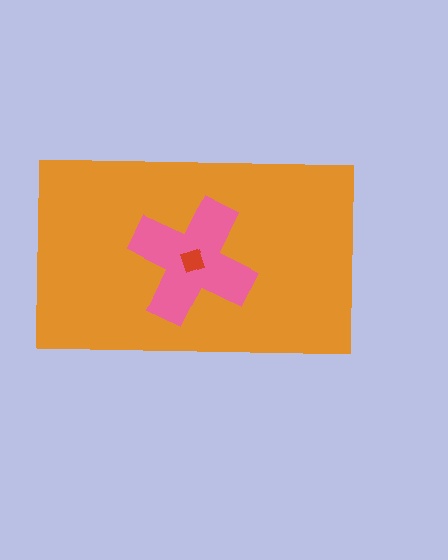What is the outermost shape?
The orange rectangle.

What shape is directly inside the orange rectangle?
The pink cross.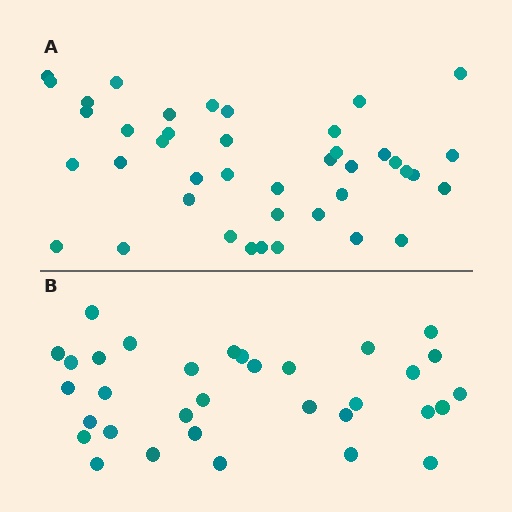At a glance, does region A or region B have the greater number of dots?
Region A (the top region) has more dots.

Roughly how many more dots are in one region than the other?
Region A has roughly 8 or so more dots than region B.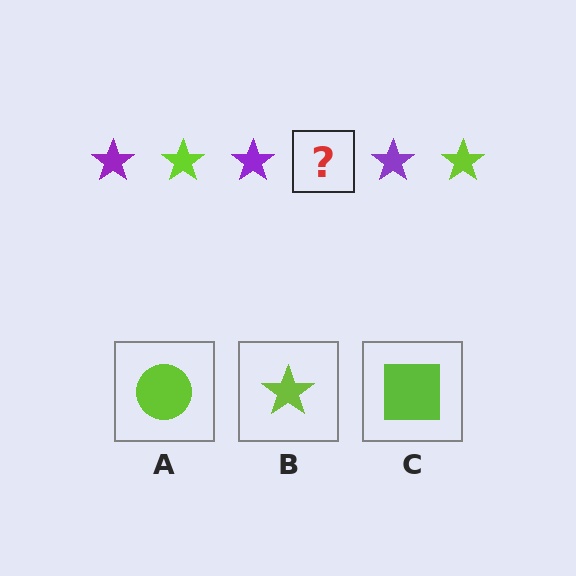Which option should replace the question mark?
Option B.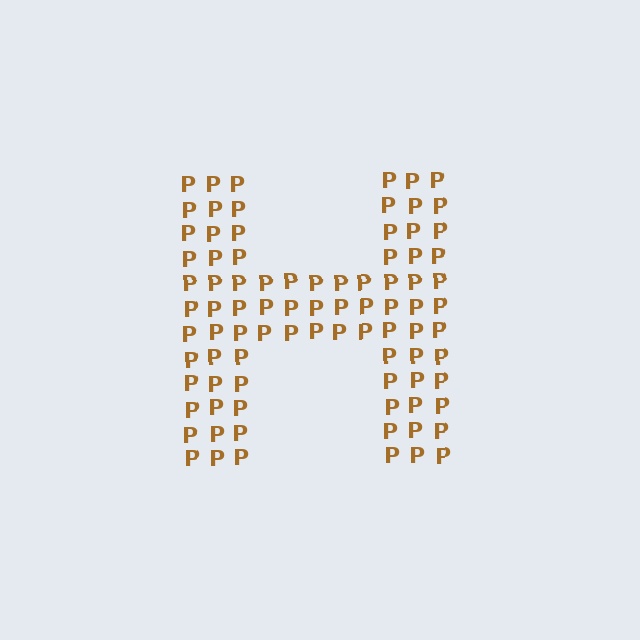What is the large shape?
The large shape is the letter H.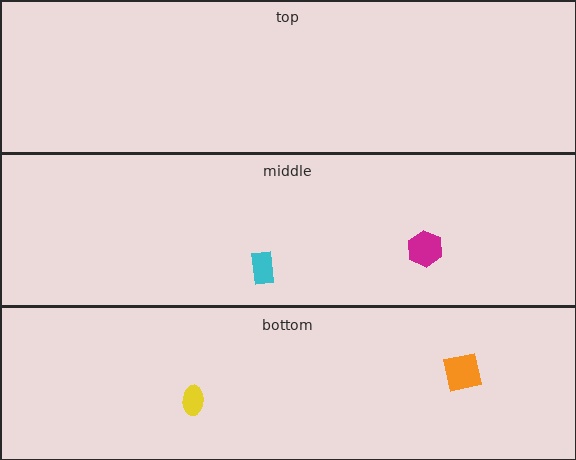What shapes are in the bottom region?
The yellow ellipse, the orange square.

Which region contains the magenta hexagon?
The middle region.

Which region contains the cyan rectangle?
The middle region.